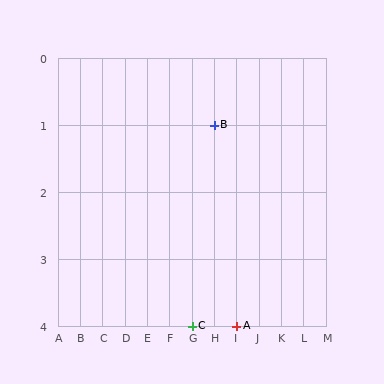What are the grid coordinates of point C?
Point C is at grid coordinates (G, 4).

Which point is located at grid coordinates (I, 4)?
Point A is at (I, 4).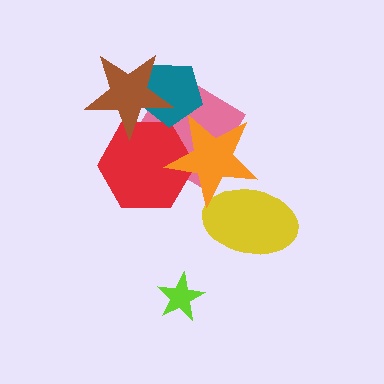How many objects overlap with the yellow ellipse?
1 object overlaps with the yellow ellipse.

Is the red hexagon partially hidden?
Yes, it is partially covered by another shape.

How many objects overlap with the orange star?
3 objects overlap with the orange star.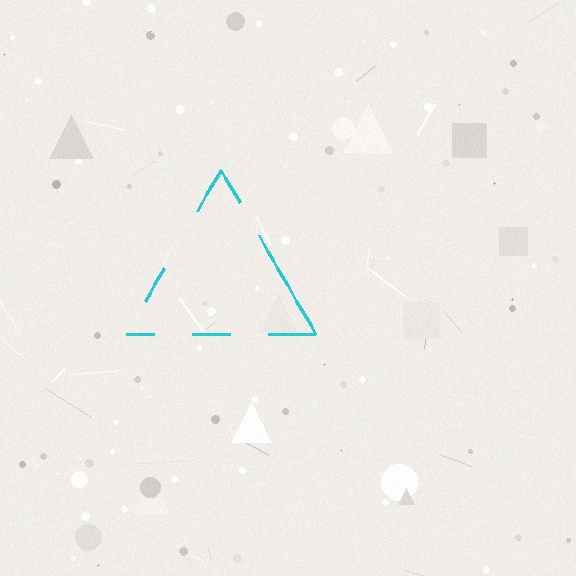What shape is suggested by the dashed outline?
The dashed outline suggests a triangle.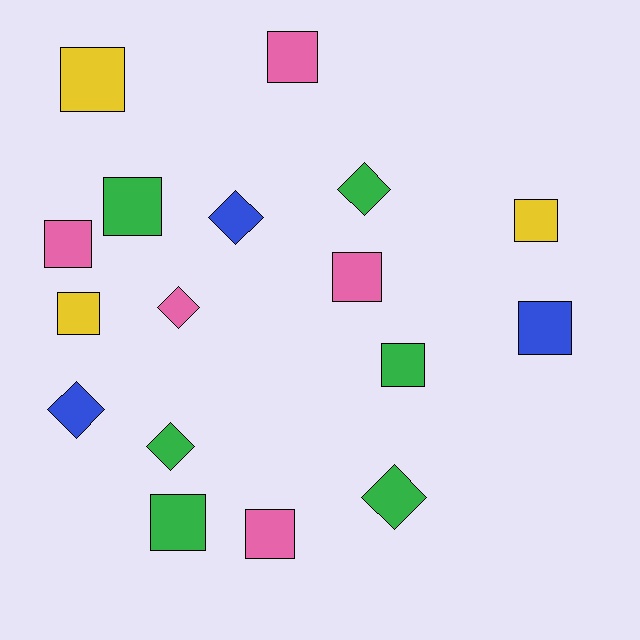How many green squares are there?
There are 3 green squares.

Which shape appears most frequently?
Square, with 11 objects.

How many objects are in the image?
There are 17 objects.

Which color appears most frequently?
Green, with 6 objects.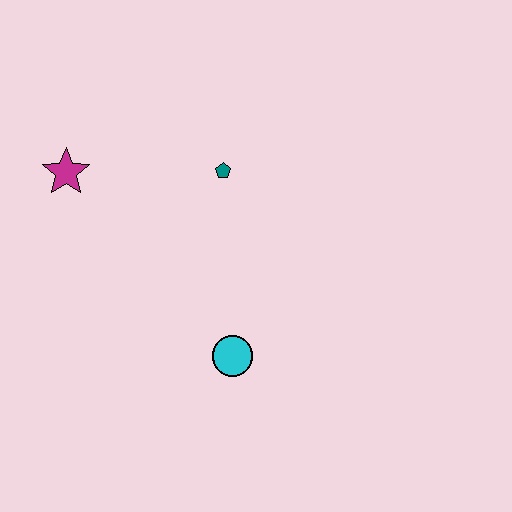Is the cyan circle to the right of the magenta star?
Yes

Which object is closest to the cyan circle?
The teal pentagon is closest to the cyan circle.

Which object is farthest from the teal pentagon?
The cyan circle is farthest from the teal pentagon.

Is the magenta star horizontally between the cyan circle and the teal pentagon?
No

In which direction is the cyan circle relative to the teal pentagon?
The cyan circle is below the teal pentagon.